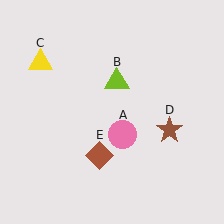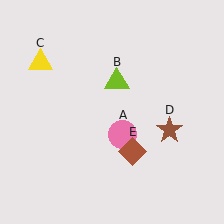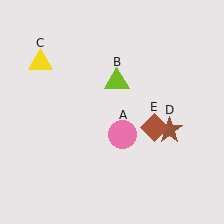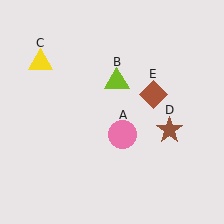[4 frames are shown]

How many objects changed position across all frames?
1 object changed position: brown diamond (object E).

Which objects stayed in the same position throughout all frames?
Pink circle (object A) and lime triangle (object B) and yellow triangle (object C) and brown star (object D) remained stationary.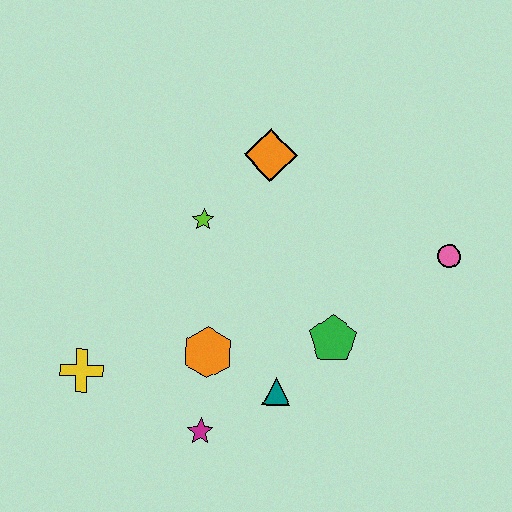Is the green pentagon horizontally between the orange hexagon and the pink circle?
Yes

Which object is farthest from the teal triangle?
The orange diamond is farthest from the teal triangle.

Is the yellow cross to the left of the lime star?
Yes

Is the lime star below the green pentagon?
No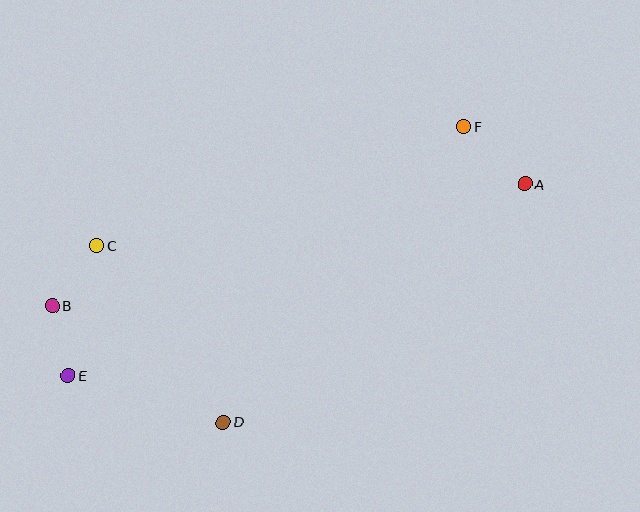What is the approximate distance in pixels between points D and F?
The distance between D and F is approximately 381 pixels.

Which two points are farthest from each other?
Points A and E are farthest from each other.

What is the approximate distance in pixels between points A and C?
The distance between A and C is approximately 432 pixels.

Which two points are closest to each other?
Points B and E are closest to each other.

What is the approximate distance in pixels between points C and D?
The distance between C and D is approximately 217 pixels.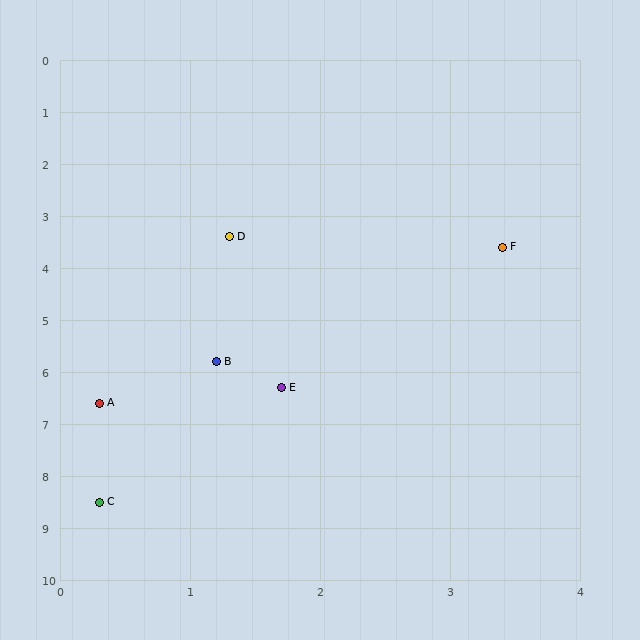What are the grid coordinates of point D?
Point D is at approximately (1.3, 3.4).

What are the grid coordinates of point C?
Point C is at approximately (0.3, 8.5).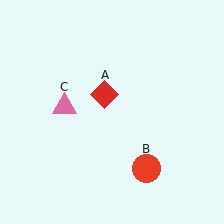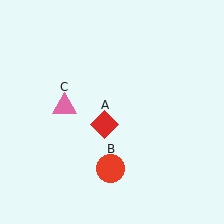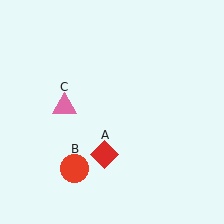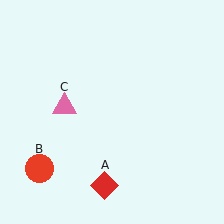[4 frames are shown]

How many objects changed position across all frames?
2 objects changed position: red diamond (object A), red circle (object B).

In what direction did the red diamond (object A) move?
The red diamond (object A) moved down.